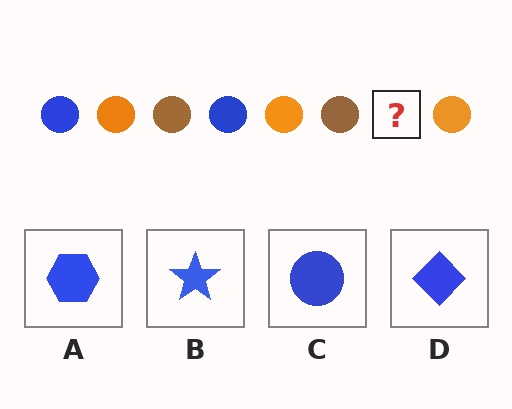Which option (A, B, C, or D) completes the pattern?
C.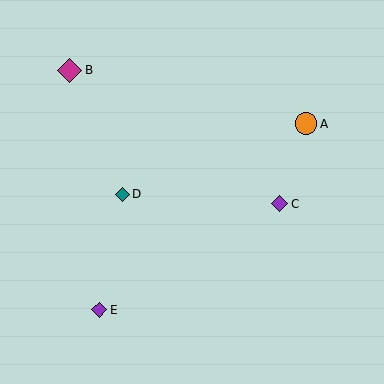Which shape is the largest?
The magenta diamond (labeled B) is the largest.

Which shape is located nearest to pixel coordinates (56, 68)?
The magenta diamond (labeled B) at (70, 70) is nearest to that location.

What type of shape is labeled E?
Shape E is a purple diamond.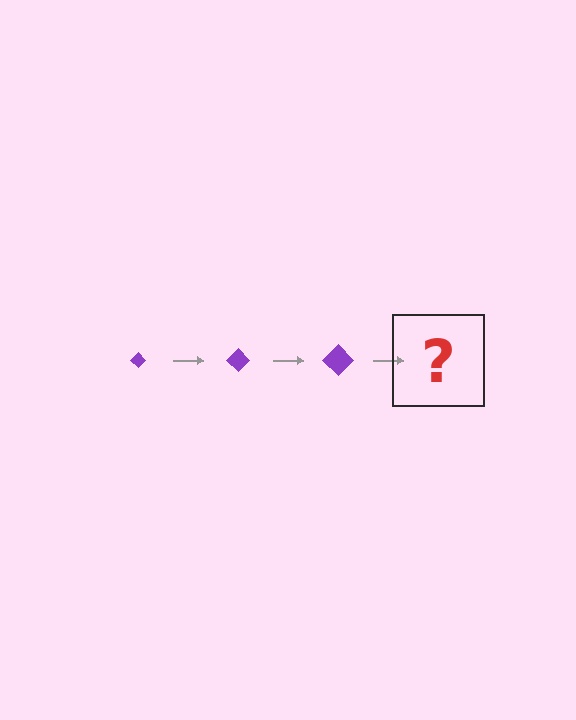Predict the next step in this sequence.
The next step is a purple diamond, larger than the previous one.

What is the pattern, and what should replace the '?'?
The pattern is that the diamond gets progressively larger each step. The '?' should be a purple diamond, larger than the previous one.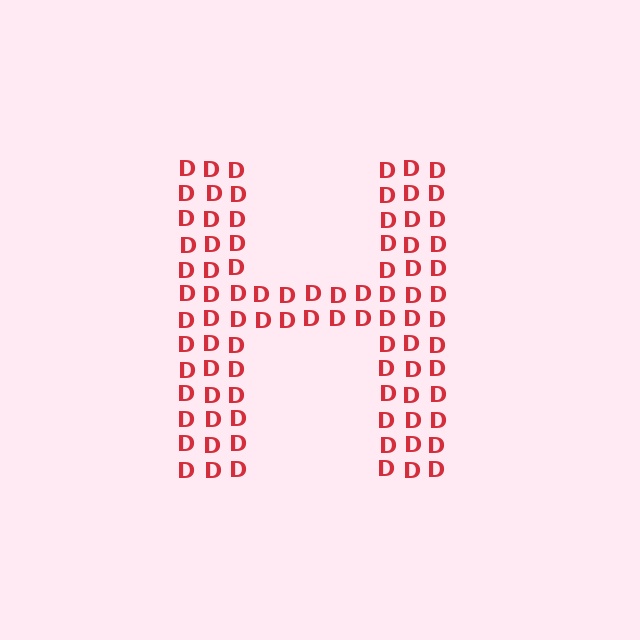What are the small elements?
The small elements are letter D's.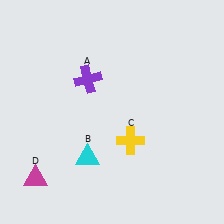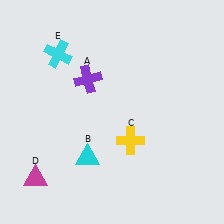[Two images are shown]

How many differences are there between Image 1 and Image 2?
There is 1 difference between the two images.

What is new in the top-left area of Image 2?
A cyan cross (E) was added in the top-left area of Image 2.